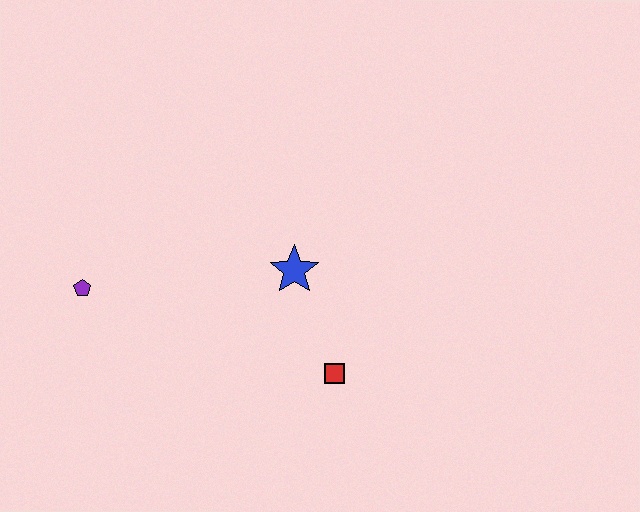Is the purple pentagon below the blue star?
Yes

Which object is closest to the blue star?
The red square is closest to the blue star.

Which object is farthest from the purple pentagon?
The red square is farthest from the purple pentagon.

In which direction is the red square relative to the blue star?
The red square is below the blue star.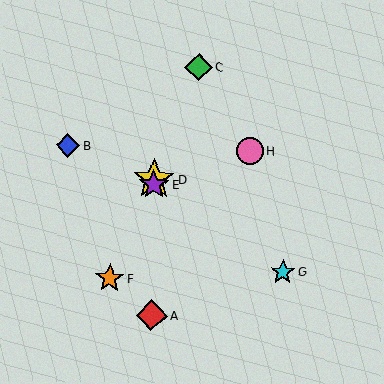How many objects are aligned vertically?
3 objects (A, D, E) are aligned vertically.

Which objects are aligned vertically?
Objects A, D, E are aligned vertically.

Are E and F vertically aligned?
No, E is at x≈154 and F is at x≈110.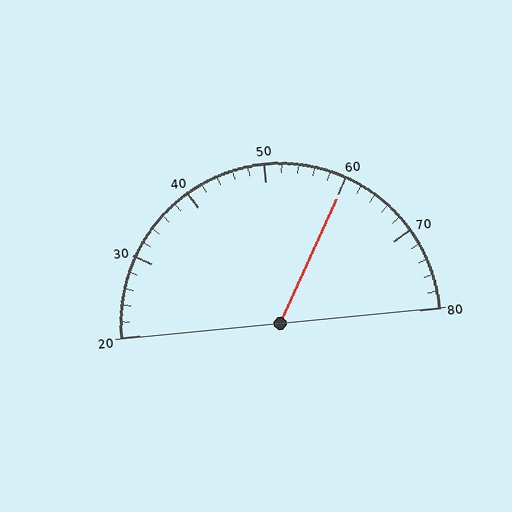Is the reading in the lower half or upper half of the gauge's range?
The reading is in the upper half of the range (20 to 80).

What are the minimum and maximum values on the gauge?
The gauge ranges from 20 to 80.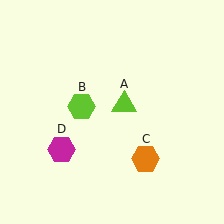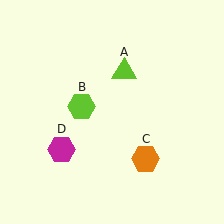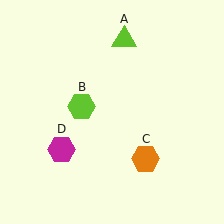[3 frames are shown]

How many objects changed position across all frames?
1 object changed position: lime triangle (object A).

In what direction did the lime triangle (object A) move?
The lime triangle (object A) moved up.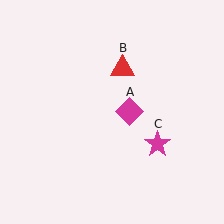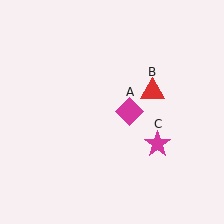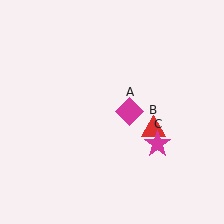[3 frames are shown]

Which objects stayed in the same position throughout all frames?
Magenta diamond (object A) and magenta star (object C) remained stationary.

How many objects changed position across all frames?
1 object changed position: red triangle (object B).